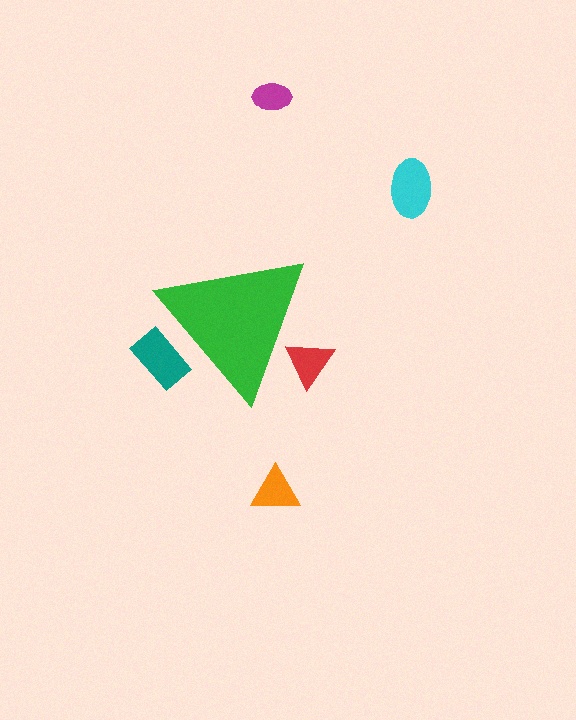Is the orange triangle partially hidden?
No, the orange triangle is fully visible.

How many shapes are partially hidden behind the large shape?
2 shapes are partially hidden.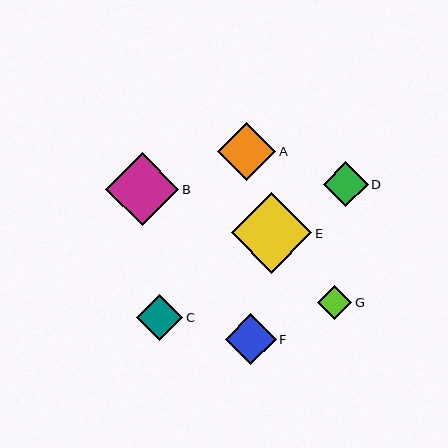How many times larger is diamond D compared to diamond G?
Diamond D is approximately 1.3 times the size of diamond G.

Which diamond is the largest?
Diamond E is the largest with a size of approximately 81 pixels.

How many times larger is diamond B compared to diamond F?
Diamond B is approximately 1.5 times the size of diamond F.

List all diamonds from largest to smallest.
From largest to smallest: E, B, A, F, C, D, G.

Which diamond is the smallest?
Diamond G is the smallest with a size of approximately 34 pixels.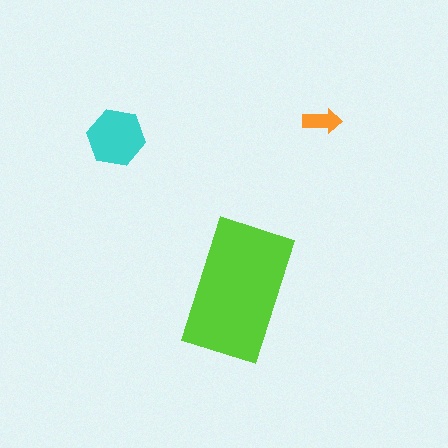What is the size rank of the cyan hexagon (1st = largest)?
2nd.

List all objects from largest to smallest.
The lime rectangle, the cyan hexagon, the orange arrow.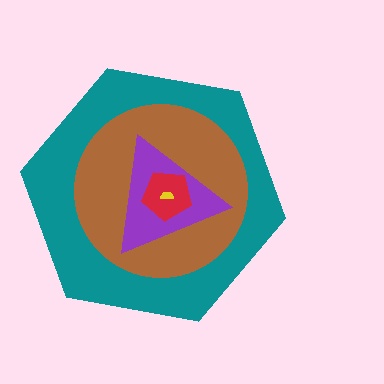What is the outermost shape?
The teal hexagon.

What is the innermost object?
The yellow semicircle.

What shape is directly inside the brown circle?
The purple triangle.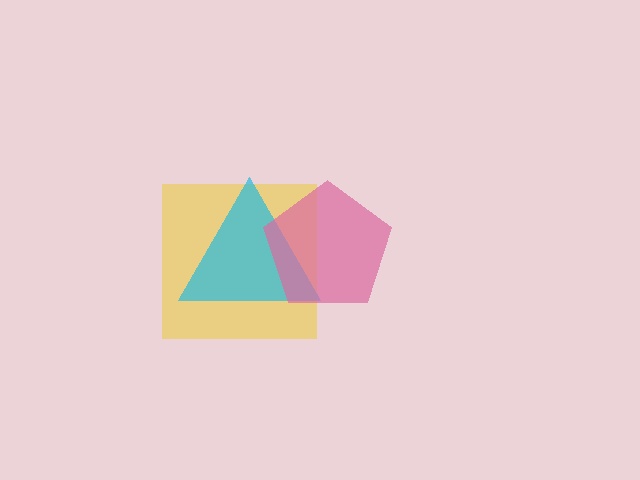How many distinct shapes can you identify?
There are 3 distinct shapes: a yellow square, a cyan triangle, a pink pentagon.